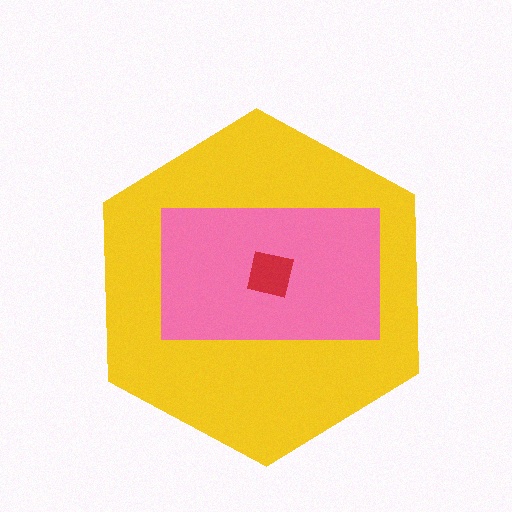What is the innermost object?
The red square.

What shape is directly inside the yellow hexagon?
The pink rectangle.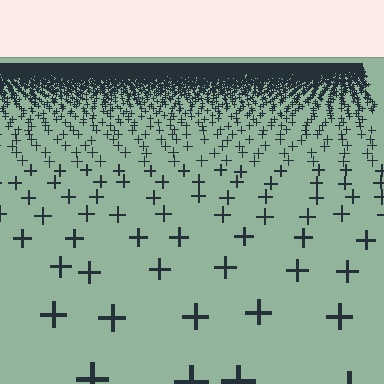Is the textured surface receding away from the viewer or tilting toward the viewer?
The surface is receding away from the viewer. Texture elements get smaller and denser toward the top.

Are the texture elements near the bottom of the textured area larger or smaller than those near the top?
Larger. Near the bottom, elements are closer to the viewer and appear at a bigger on-screen size.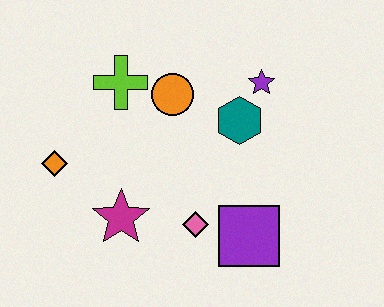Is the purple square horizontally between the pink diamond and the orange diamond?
No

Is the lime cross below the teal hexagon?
No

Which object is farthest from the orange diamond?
The purple star is farthest from the orange diamond.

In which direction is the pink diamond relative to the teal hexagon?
The pink diamond is below the teal hexagon.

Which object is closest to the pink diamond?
The purple square is closest to the pink diamond.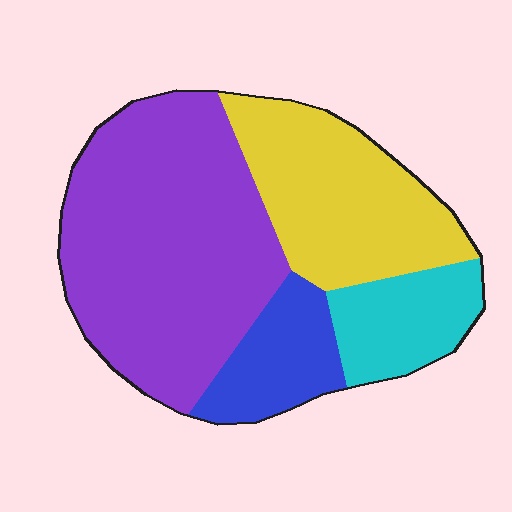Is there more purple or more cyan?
Purple.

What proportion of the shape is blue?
Blue covers roughly 10% of the shape.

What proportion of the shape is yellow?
Yellow covers about 25% of the shape.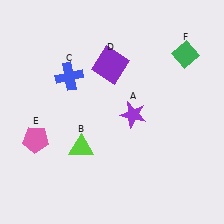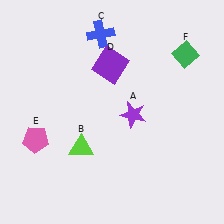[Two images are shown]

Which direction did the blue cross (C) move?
The blue cross (C) moved up.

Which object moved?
The blue cross (C) moved up.